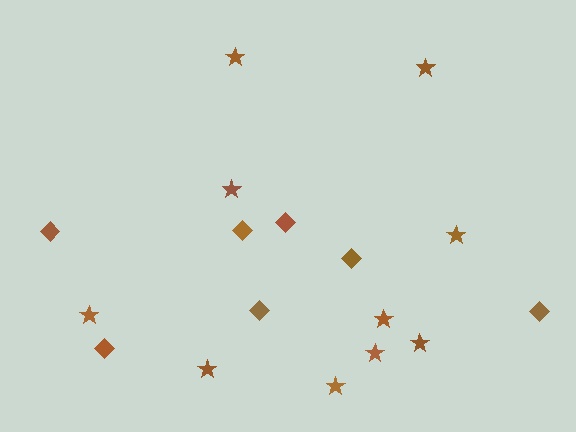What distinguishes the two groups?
There are 2 groups: one group of stars (10) and one group of diamonds (7).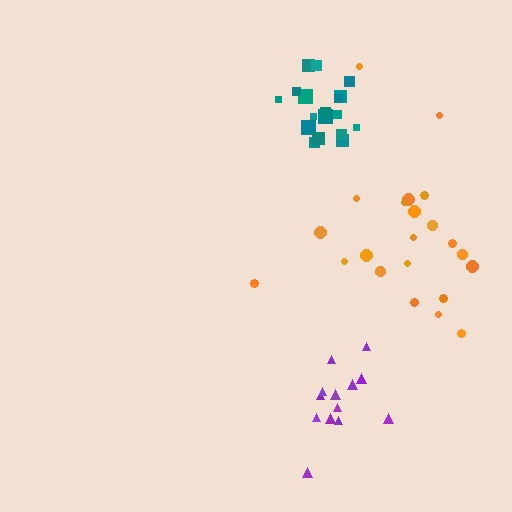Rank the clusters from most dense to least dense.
teal, purple, orange.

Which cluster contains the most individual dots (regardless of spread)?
Orange (22).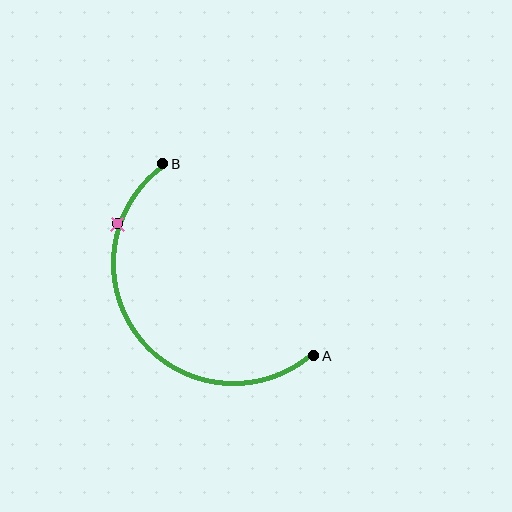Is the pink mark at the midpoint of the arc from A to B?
No. The pink mark lies on the arc but is closer to endpoint B. The arc midpoint would be at the point on the curve equidistant along the arc from both A and B.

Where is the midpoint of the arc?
The arc midpoint is the point on the curve farthest from the straight line joining A and B. It sits below and to the left of that line.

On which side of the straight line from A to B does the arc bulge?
The arc bulges below and to the left of the straight line connecting A and B.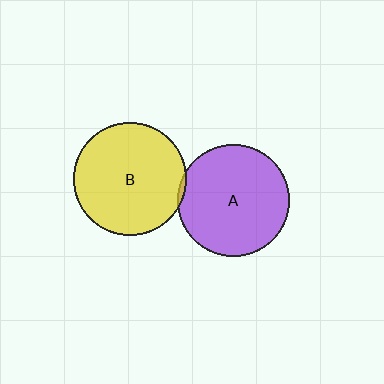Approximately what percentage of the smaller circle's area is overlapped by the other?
Approximately 5%.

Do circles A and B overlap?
Yes.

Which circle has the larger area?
Circle B (yellow).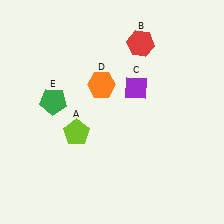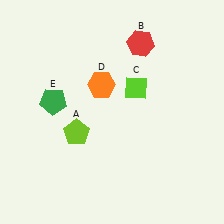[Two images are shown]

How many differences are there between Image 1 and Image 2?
There is 1 difference between the two images.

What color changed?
The diamond (C) changed from purple in Image 1 to lime in Image 2.